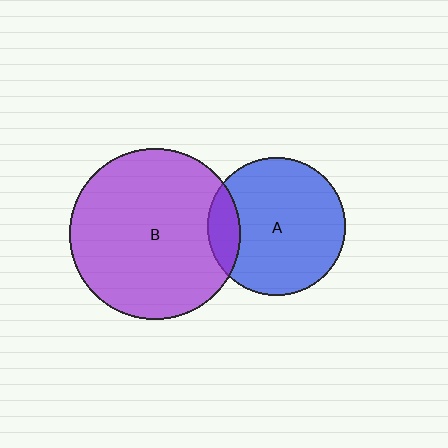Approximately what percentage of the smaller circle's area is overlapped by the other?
Approximately 15%.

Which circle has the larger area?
Circle B (purple).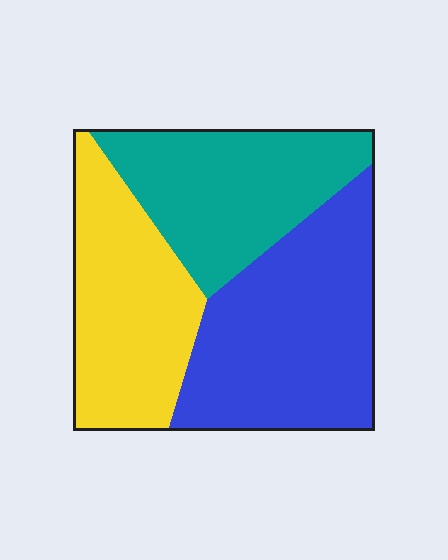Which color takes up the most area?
Blue, at roughly 40%.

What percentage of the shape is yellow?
Yellow takes up between a quarter and a half of the shape.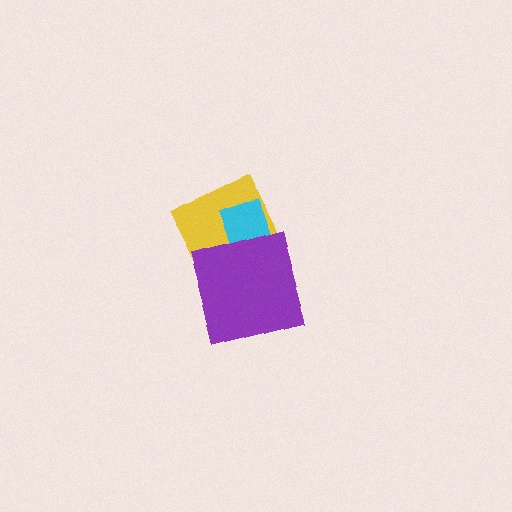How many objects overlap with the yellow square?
2 objects overlap with the yellow square.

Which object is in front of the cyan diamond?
The purple square is in front of the cyan diamond.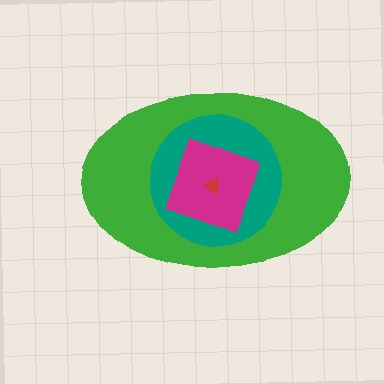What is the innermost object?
The red triangle.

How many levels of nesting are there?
4.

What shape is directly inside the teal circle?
The magenta square.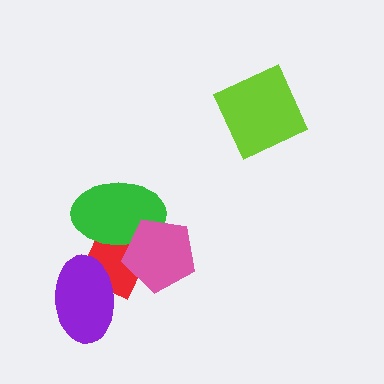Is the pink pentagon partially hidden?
No, no other shape covers it.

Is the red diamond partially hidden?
Yes, it is partially covered by another shape.